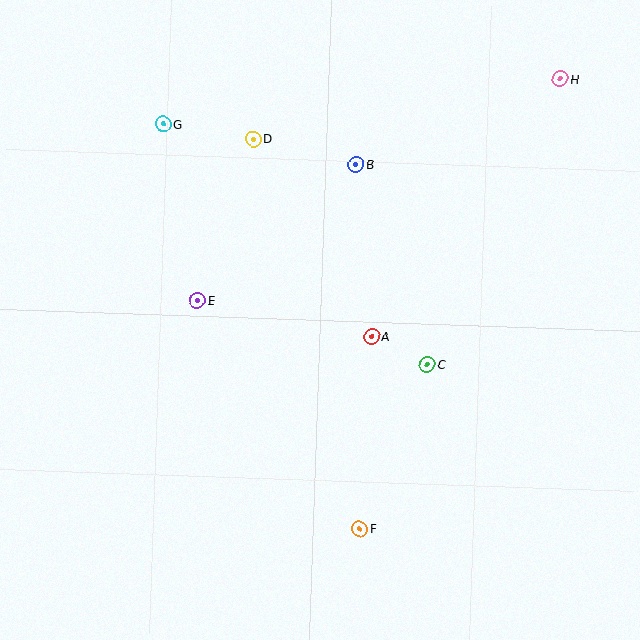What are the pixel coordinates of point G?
Point G is at (163, 124).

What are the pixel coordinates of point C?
Point C is at (427, 365).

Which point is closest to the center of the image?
Point A at (372, 336) is closest to the center.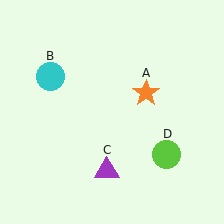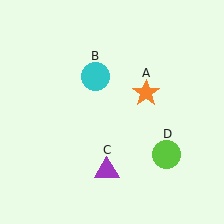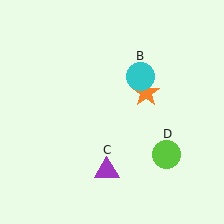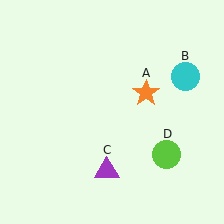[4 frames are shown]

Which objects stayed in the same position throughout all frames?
Orange star (object A) and purple triangle (object C) and lime circle (object D) remained stationary.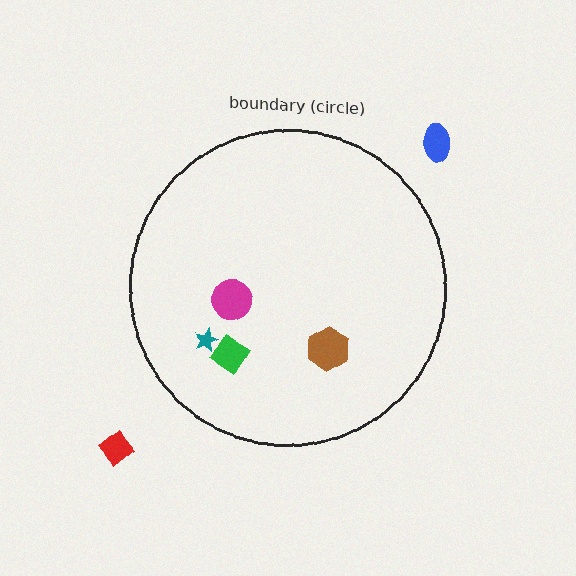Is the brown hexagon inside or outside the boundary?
Inside.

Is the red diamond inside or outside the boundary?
Outside.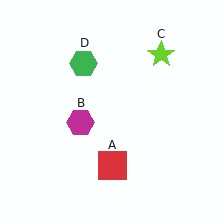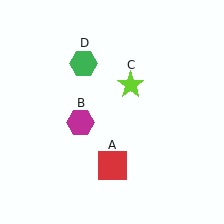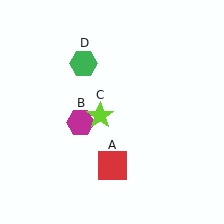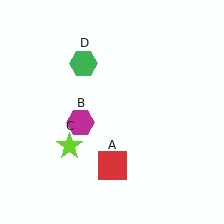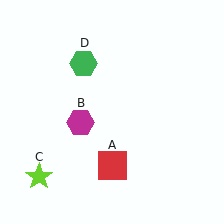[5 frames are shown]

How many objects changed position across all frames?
1 object changed position: lime star (object C).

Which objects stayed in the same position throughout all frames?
Red square (object A) and magenta hexagon (object B) and green hexagon (object D) remained stationary.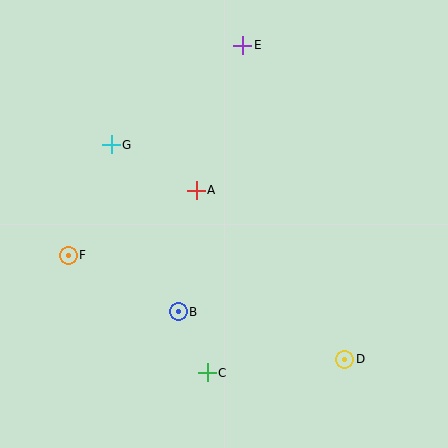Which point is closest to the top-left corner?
Point G is closest to the top-left corner.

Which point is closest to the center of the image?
Point A at (196, 190) is closest to the center.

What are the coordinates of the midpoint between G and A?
The midpoint between G and A is at (154, 168).